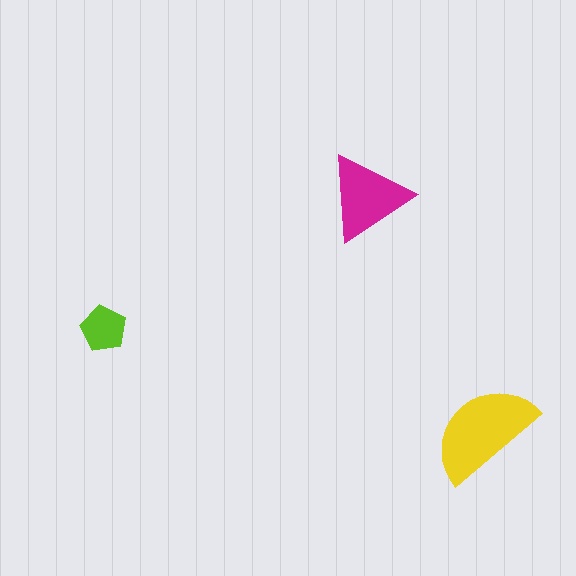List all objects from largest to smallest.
The yellow semicircle, the magenta triangle, the lime pentagon.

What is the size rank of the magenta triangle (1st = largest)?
2nd.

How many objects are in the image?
There are 3 objects in the image.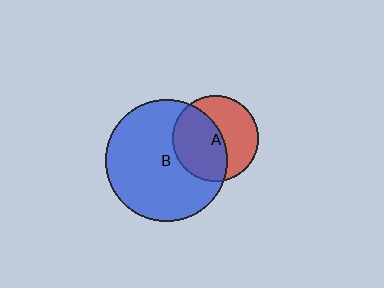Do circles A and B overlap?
Yes.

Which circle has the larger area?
Circle B (blue).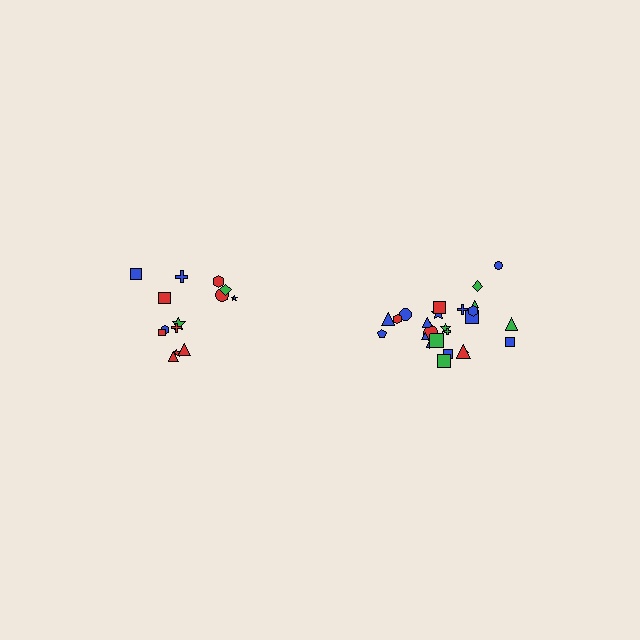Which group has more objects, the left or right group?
The right group.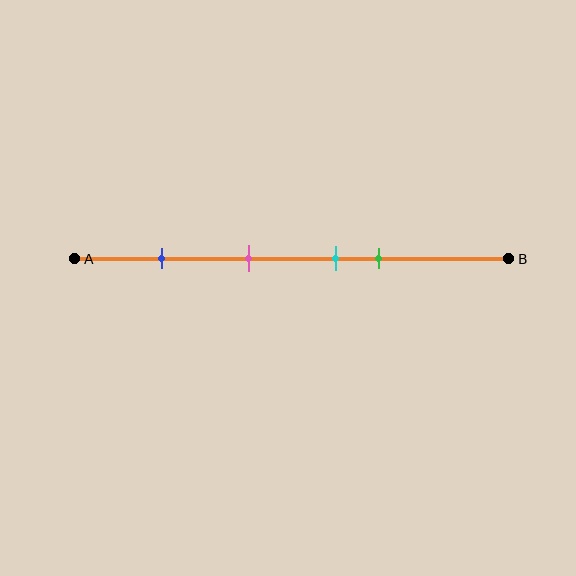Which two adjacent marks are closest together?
The cyan and green marks are the closest adjacent pair.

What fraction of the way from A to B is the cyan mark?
The cyan mark is approximately 60% (0.6) of the way from A to B.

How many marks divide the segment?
There are 4 marks dividing the segment.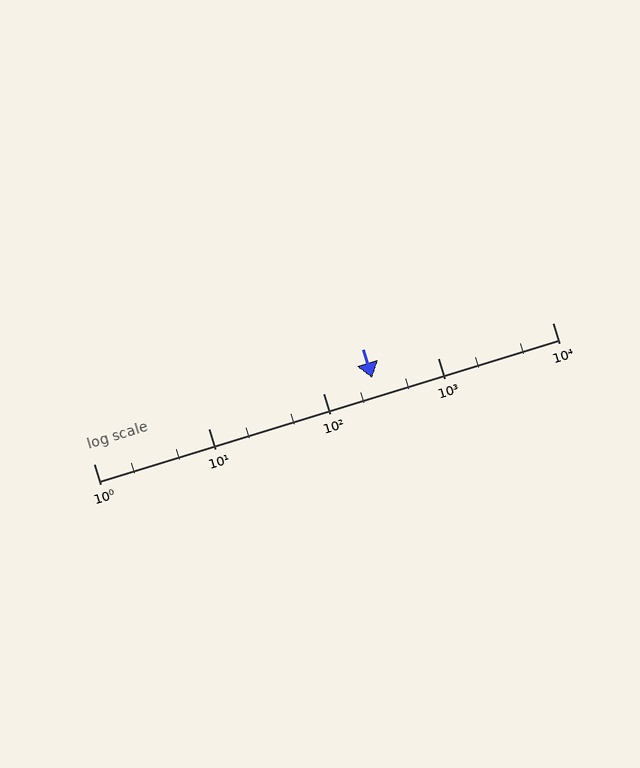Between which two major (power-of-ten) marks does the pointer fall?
The pointer is between 100 and 1000.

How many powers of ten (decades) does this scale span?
The scale spans 4 decades, from 1 to 10000.